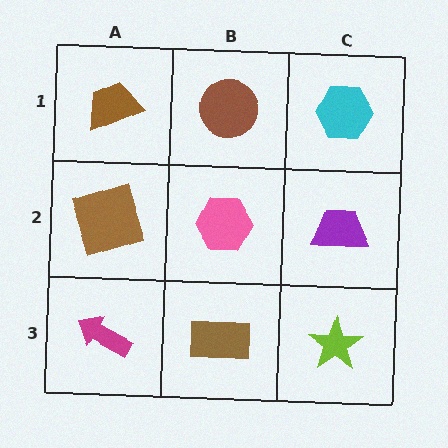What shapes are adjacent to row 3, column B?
A pink hexagon (row 2, column B), a magenta arrow (row 3, column A), a lime star (row 3, column C).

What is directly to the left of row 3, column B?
A magenta arrow.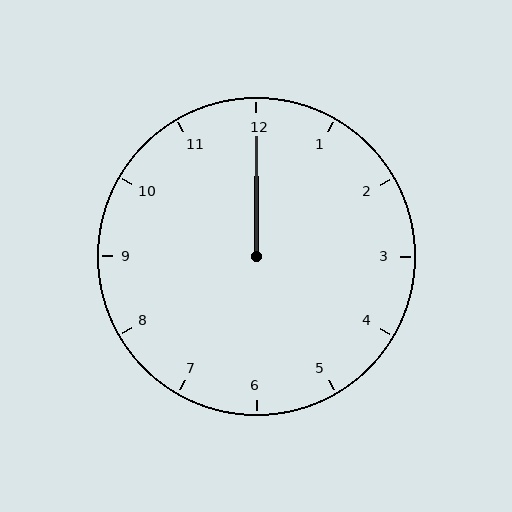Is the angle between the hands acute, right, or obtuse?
It is acute.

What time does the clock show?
12:00.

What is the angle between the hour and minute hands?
Approximately 0 degrees.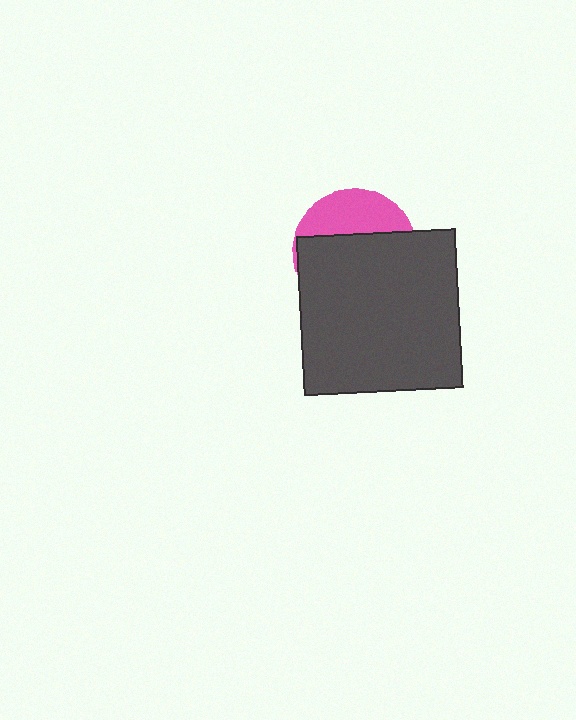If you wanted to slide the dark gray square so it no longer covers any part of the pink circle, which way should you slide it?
Slide it down — that is the most direct way to separate the two shapes.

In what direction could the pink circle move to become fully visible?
The pink circle could move up. That would shift it out from behind the dark gray square entirely.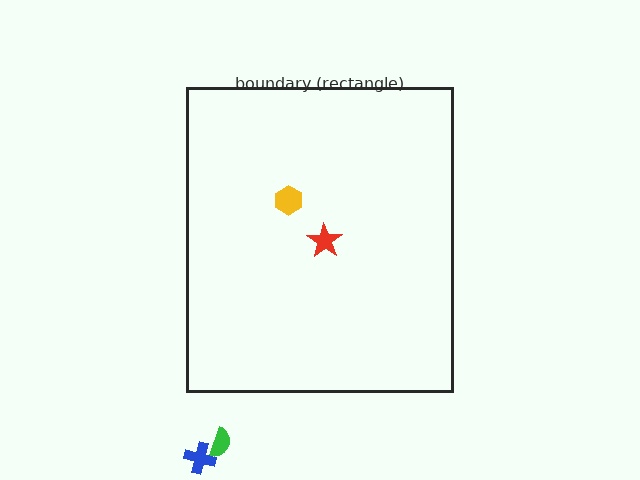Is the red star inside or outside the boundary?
Inside.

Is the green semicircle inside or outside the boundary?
Outside.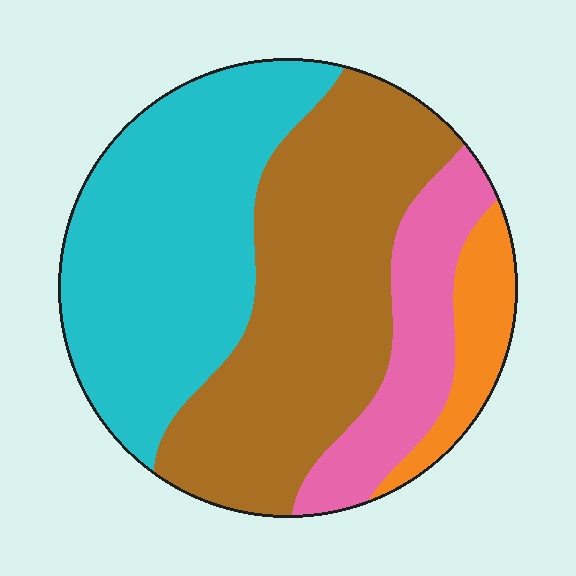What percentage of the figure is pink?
Pink takes up less than a sixth of the figure.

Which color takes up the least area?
Orange, at roughly 10%.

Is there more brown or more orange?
Brown.